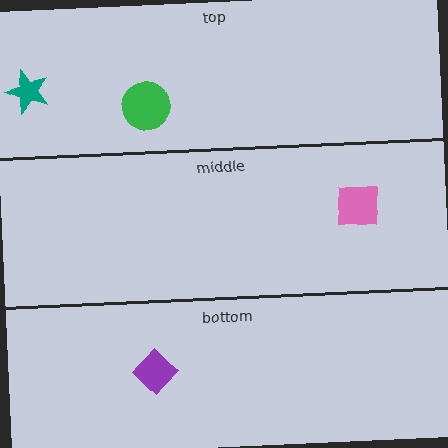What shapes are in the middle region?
The pink square.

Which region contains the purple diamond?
The bottom region.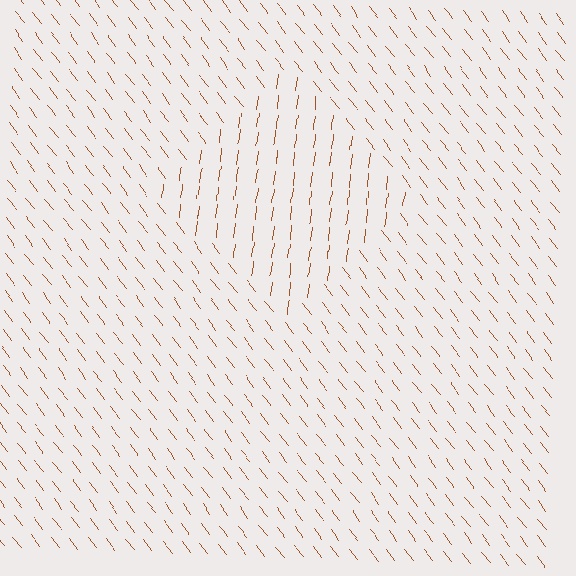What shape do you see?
I see a diamond.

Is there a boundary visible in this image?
Yes, there is a texture boundary formed by a change in line orientation.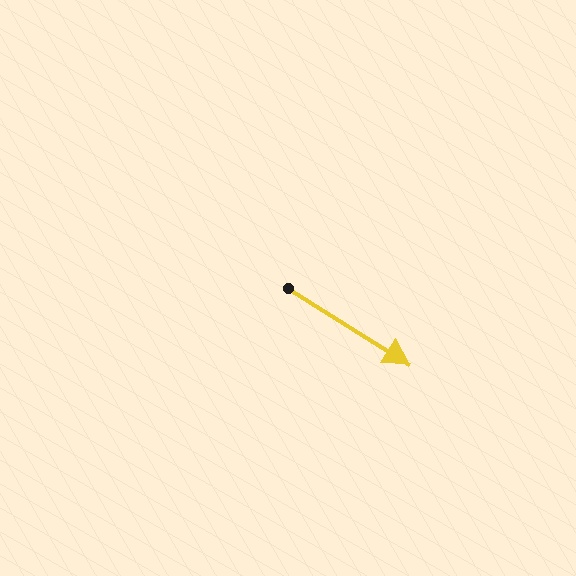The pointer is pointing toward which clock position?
Roughly 4 o'clock.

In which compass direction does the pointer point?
Southeast.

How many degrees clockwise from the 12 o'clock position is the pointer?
Approximately 122 degrees.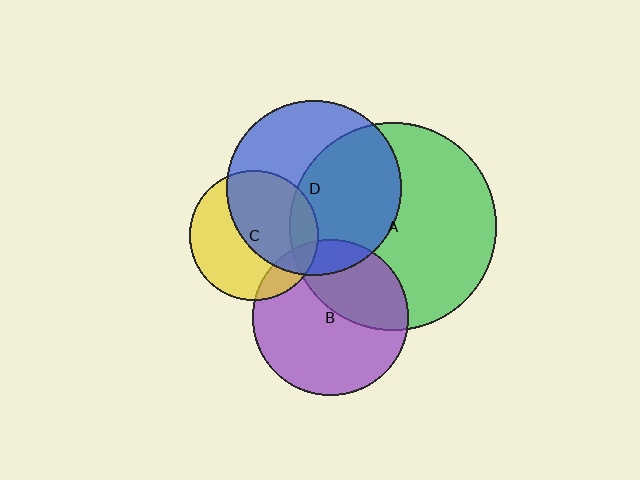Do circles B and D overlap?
Yes.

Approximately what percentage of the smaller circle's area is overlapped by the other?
Approximately 15%.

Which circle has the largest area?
Circle A (green).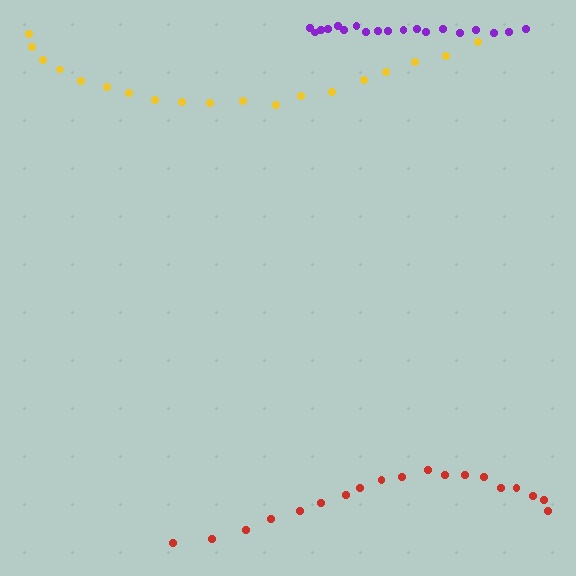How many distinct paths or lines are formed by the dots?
There are 3 distinct paths.